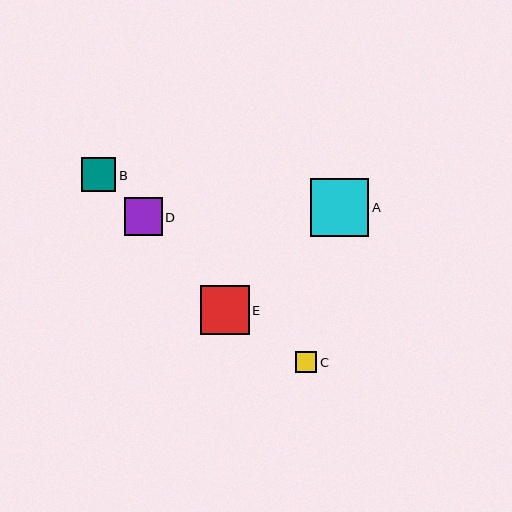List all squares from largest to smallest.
From largest to smallest: A, E, D, B, C.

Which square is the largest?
Square A is the largest with a size of approximately 58 pixels.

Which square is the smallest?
Square C is the smallest with a size of approximately 21 pixels.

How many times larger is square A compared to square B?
Square A is approximately 1.7 times the size of square B.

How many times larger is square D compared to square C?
Square D is approximately 1.8 times the size of square C.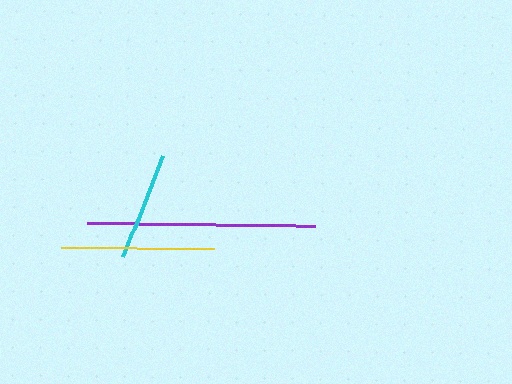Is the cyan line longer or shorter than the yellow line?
The yellow line is longer than the cyan line.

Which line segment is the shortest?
The cyan line is the shortest at approximately 109 pixels.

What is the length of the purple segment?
The purple segment is approximately 228 pixels long.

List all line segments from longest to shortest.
From longest to shortest: purple, yellow, cyan.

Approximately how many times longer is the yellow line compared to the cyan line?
The yellow line is approximately 1.4 times the length of the cyan line.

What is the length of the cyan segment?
The cyan segment is approximately 109 pixels long.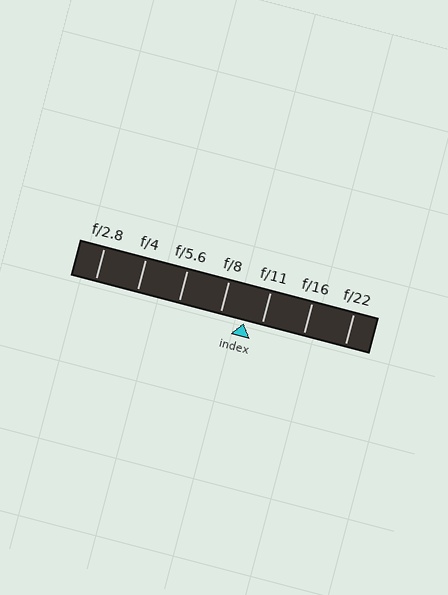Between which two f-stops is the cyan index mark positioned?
The index mark is between f/8 and f/11.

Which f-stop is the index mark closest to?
The index mark is closest to f/11.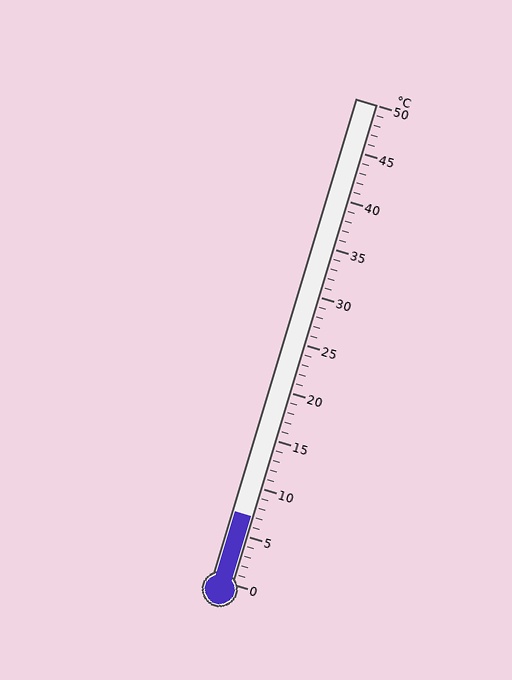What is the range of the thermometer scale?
The thermometer scale ranges from 0°C to 50°C.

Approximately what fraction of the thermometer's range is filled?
The thermometer is filled to approximately 15% of its range.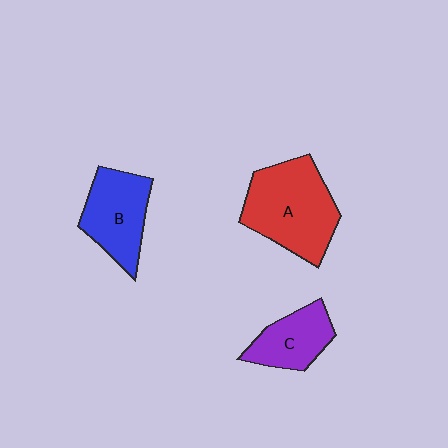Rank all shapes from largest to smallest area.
From largest to smallest: A (red), B (blue), C (purple).